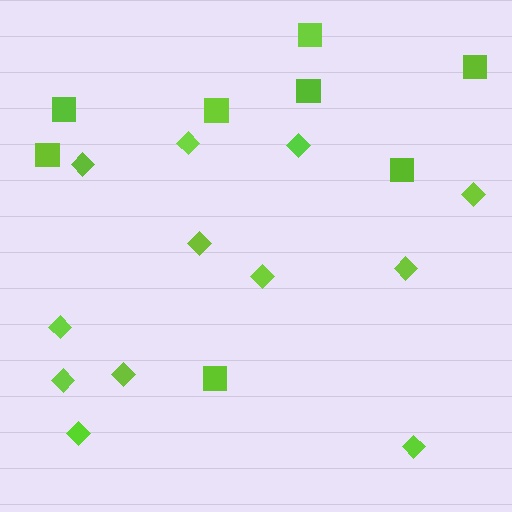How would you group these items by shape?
There are 2 groups: one group of squares (8) and one group of diamonds (12).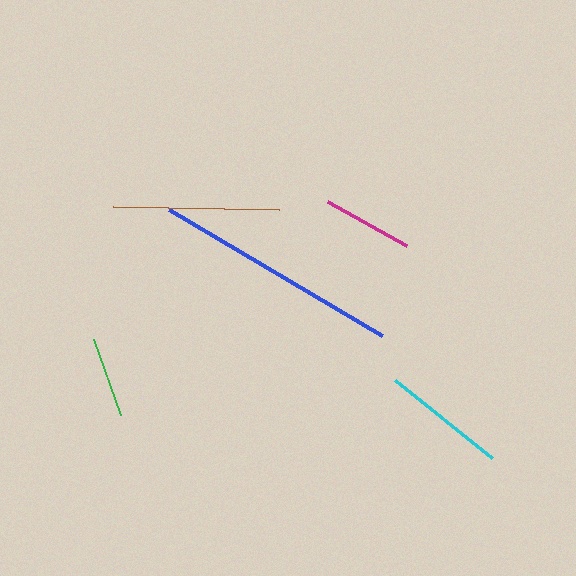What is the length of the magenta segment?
The magenta segment is approximately 91 pixels long.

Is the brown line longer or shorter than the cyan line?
The brown line is longer than the cyan line.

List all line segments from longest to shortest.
From longest to shortest: blue, brown, cyan, magenta, green.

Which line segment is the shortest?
The green line is the shortest at approximately 80 pixels.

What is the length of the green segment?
The green segment is approximately 80 pixels long.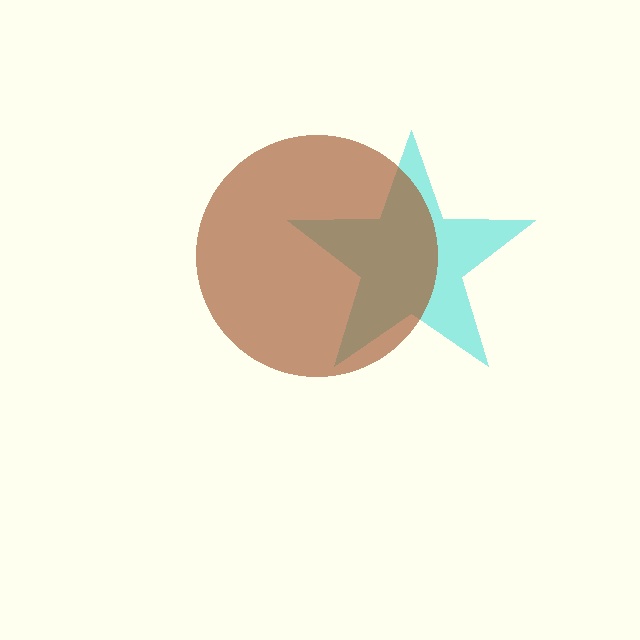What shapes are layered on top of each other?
The layered shapes are: a cyan star, a brown circle.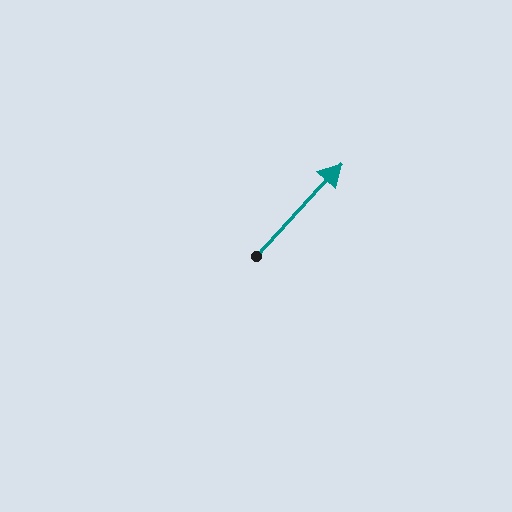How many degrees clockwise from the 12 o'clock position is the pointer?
Approximately 43 degrees.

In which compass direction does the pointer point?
Northeast.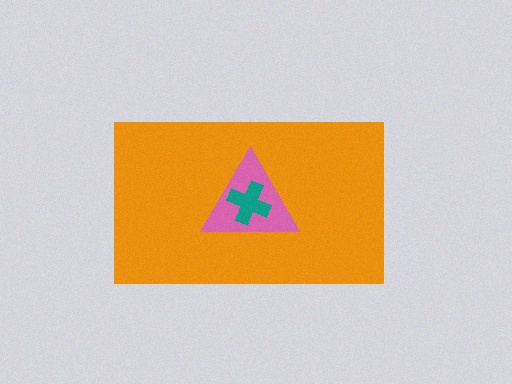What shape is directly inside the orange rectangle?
The pink triangle.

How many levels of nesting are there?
3.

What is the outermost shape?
The orange rectangle.